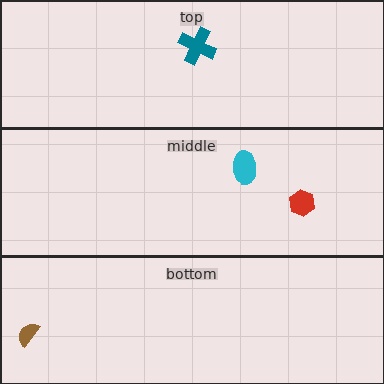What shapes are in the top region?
The teal cross.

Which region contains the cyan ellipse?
The middle region.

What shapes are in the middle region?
The red hexagon, the cyan ellipse.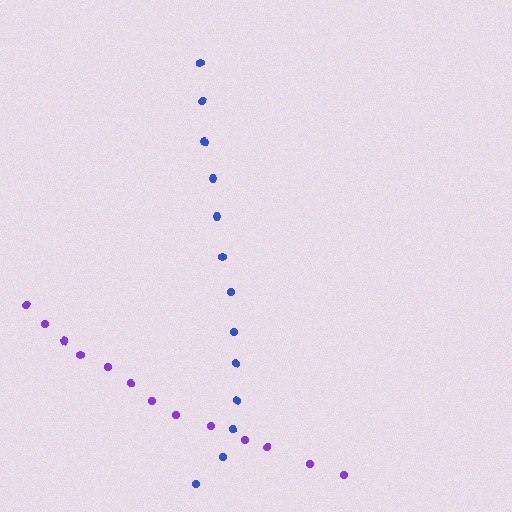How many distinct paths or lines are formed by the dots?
There are 2 distinct paths.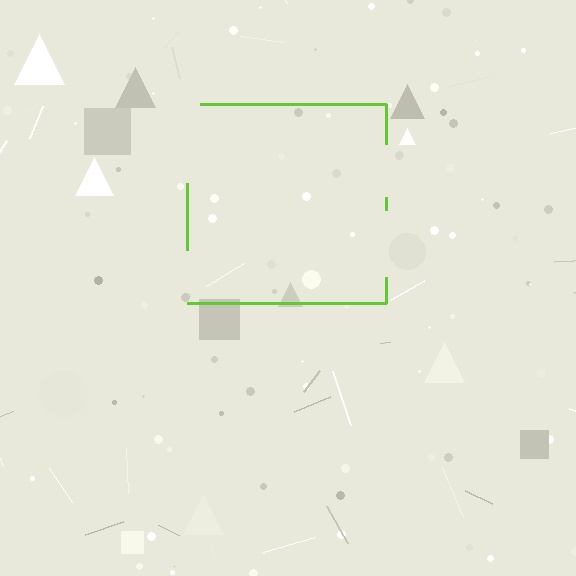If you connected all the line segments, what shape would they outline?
They would outline a square.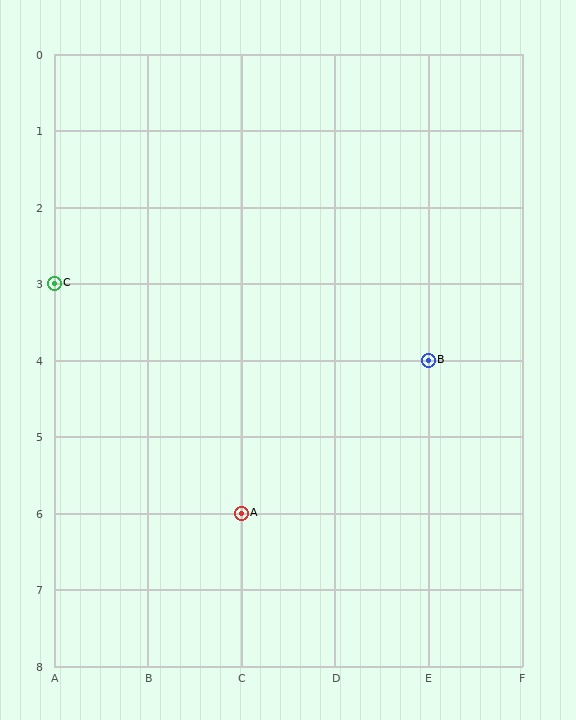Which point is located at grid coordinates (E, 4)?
Point B is at (E, 4).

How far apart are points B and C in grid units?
Points B and C are 4 columns and 1 row apart (about 4.1 grid units diagonally).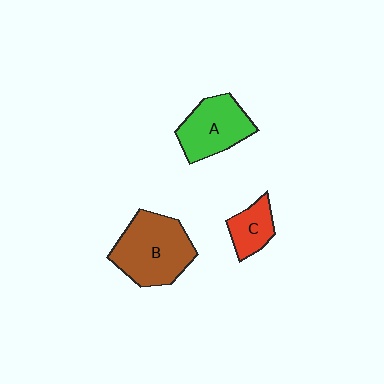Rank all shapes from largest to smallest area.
From largest to smallest: B (brown), A (green), C (red).